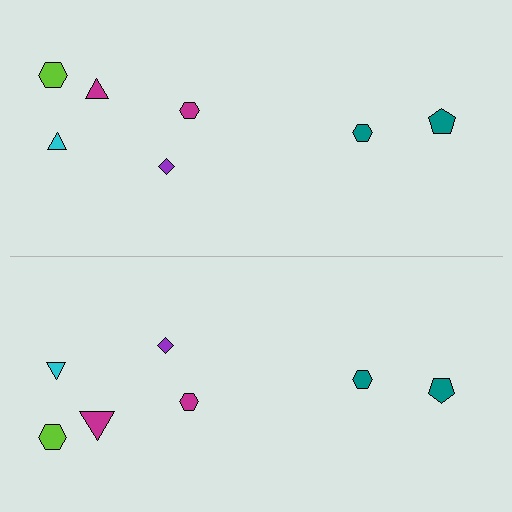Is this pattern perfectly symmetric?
No, the pattern is not perfectly symmetric. The magenta triangle on the bottom side has a different size than its mirror counterpart.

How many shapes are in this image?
There are 14 shapes in this image.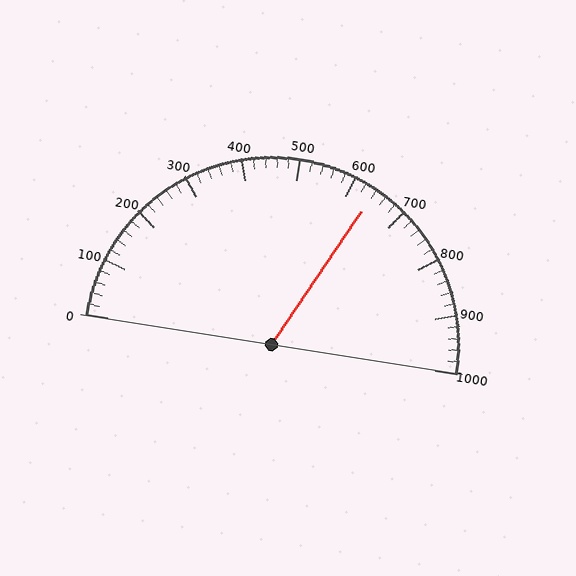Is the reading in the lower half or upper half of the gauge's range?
The reading is in the upper half of the range (0 to 1000).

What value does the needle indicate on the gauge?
The needle indicates approximately 640.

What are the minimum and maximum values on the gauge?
The gauge ranges from 0 to 1000.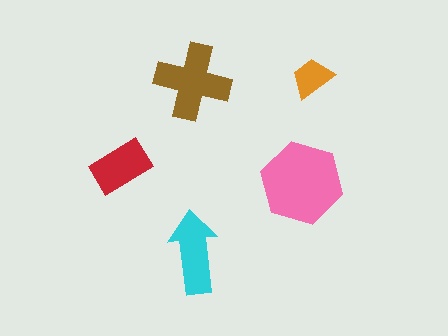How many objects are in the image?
There are 5 objects in the image.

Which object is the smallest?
The orange trapezoid.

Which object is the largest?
The pink hexagon.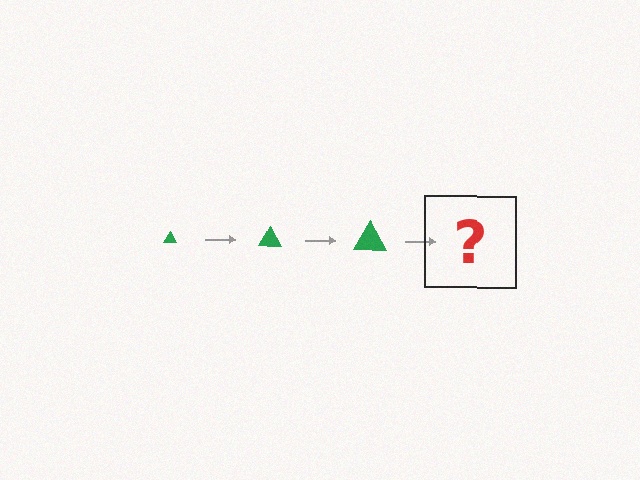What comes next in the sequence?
The next element should be a green triangle, larger than the previous one.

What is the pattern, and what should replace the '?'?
The pattern is that the triangle gets progressively larger each step. The '?' should be a green triangle, larger than the previous one.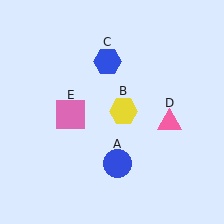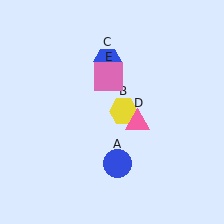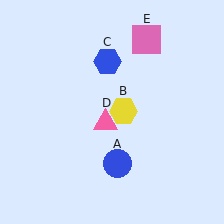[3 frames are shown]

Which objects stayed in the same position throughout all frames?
Blue circle (object A) and yellow hexagon (object B) and blue hexagon (object C) remained stationary.